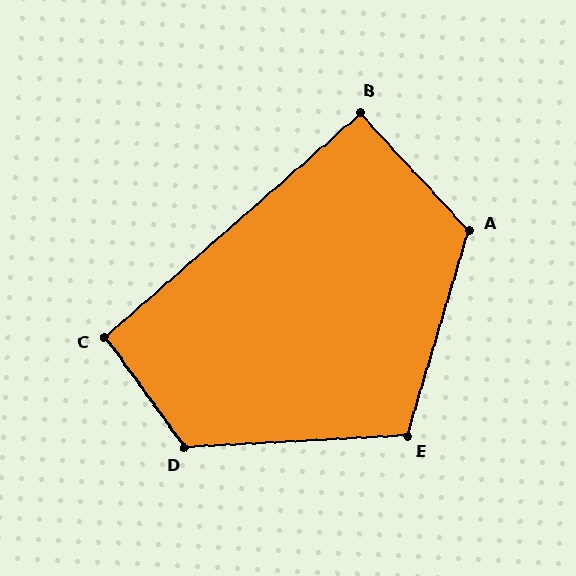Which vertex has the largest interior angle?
D, at approximately 123 degrees.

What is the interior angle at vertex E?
Approximately 110 degrees (obtuse).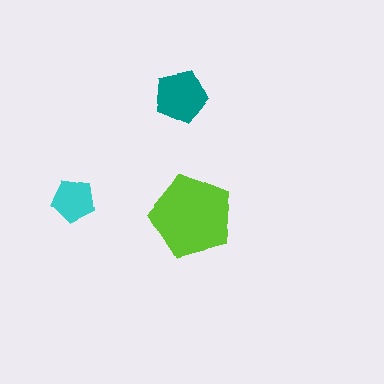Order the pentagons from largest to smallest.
the lime one, the teal one, the cyan one.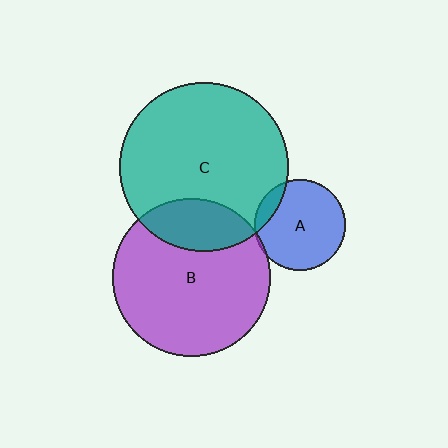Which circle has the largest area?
Circle C (teal).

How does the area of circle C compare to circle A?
Approximately 3.5 times.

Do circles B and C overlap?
Yes.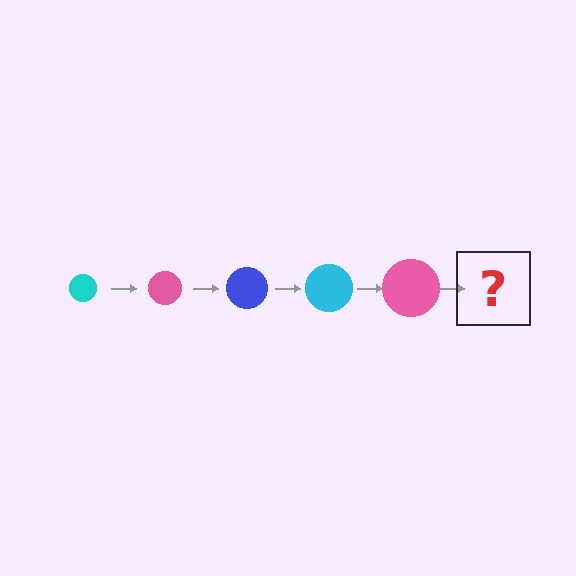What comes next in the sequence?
The next element should be a blue circle, larger than the previous one.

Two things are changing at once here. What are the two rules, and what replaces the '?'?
The two rules are that the circle grows larger each step and the color cycles through cyan, pink, and blue. The '?' should be a blue circle, larger than the previous one.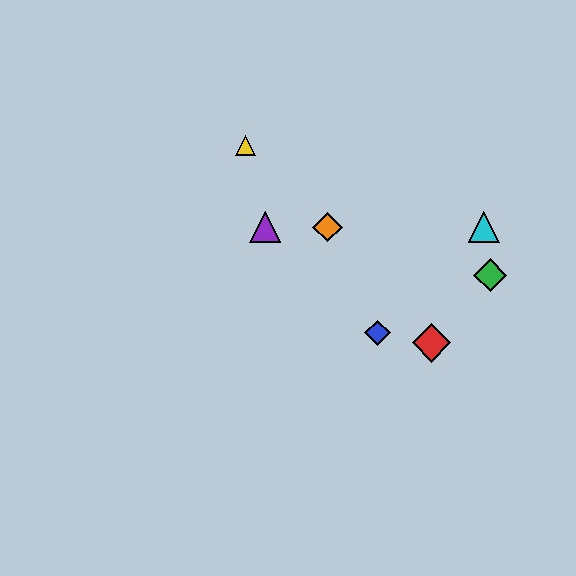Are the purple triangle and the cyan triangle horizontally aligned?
Yes, both are at y≈227.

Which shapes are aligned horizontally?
The purple triangle, the orange diamond, the cyan triangle are aligned horizontally.